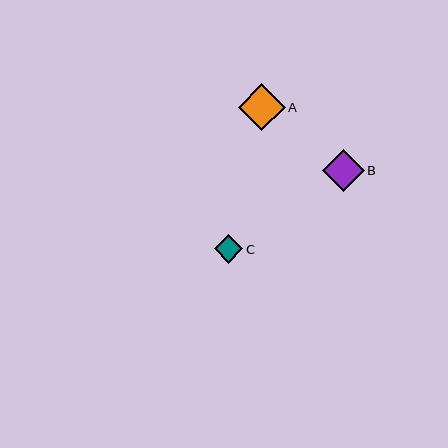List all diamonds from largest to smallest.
From largest to smallest: A, B, C.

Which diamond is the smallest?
Diamond C is the smallest with a size of approximately 29 pixels.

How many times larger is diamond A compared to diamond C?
Diamond A is approximately 1.6 times the size of diamond C.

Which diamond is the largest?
Diamond A is the largest with a size of approximately 47 pixels.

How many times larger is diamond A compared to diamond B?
Diamond A is approximately 1.1 times the size of diamond B.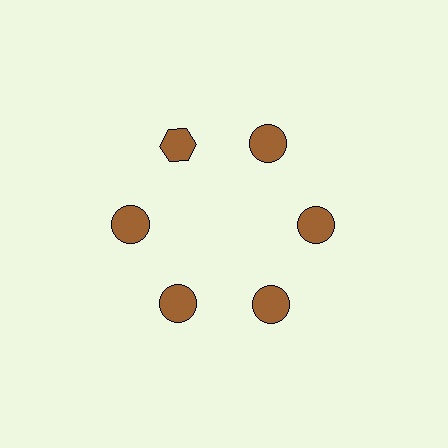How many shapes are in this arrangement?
There are 6 shapes arranged in a ring pattern.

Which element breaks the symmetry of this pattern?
The brown hexagon at roughly the 11 o'clock position breaks the symmetry. All other shapes are brown circles.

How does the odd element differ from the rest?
It has a different shape: hexagon instead of circle.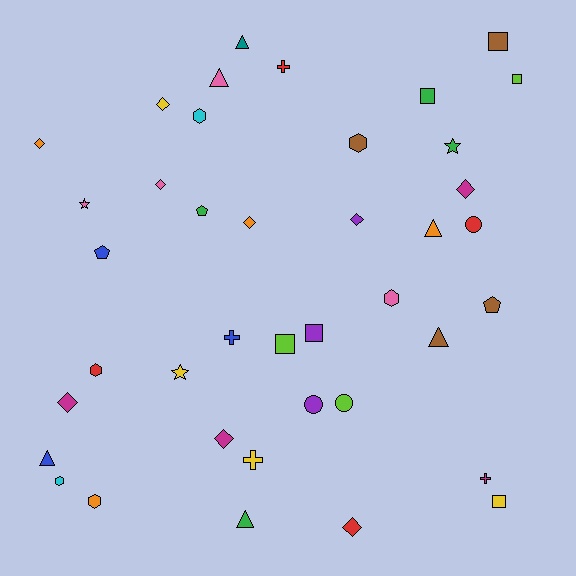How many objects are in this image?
There are 40 objects.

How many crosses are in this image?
There are 4 crosses.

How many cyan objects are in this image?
There are 2 cyan objects.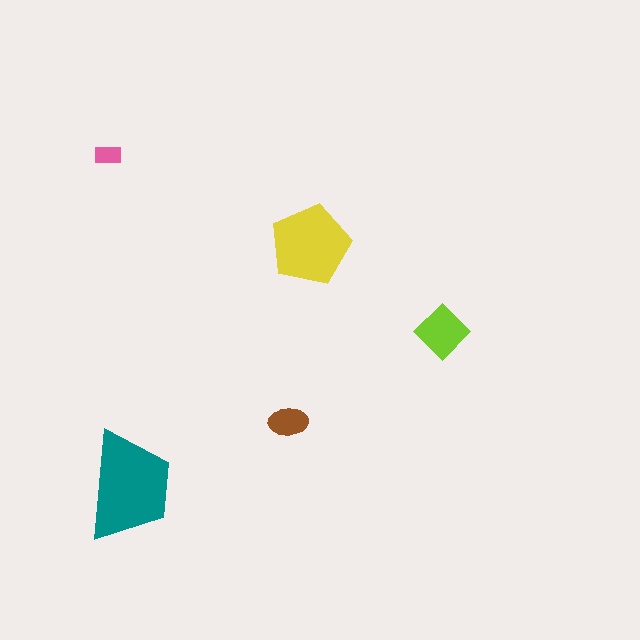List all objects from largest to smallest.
The teal trapezoid, the yellow pentagon, the lime diamond, the brown ellipse, the pink rectangle.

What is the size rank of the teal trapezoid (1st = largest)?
1st.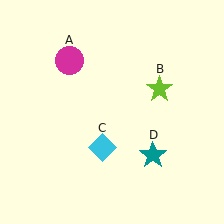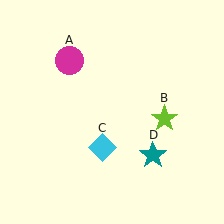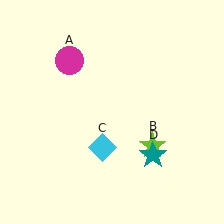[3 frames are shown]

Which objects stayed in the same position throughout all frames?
Magenta circle (object A) and cyan diamond (object C) and teal star (object D) remained stationary.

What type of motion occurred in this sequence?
The lime star (object B) rotated clockwise around the center of the scene.